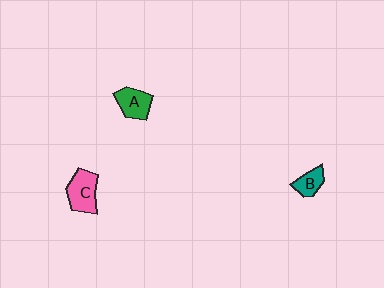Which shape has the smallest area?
Shape B (teal).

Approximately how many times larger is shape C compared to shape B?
Approximately 1.8 times.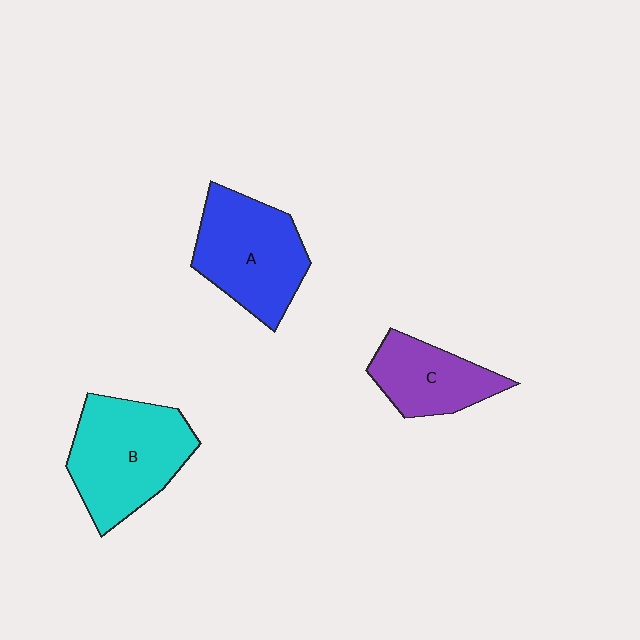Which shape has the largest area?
Shape B (cyan).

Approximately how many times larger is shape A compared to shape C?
Approximately 1.4 times.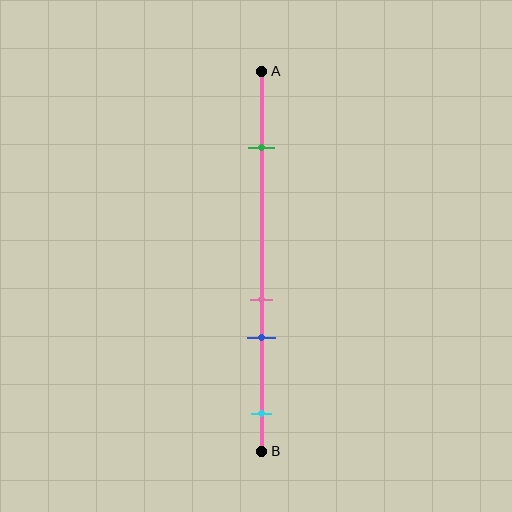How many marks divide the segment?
There are 4 marks dividing the segment.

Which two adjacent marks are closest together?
The pink and blue marks are the closest adjacent pair.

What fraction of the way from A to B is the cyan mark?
The cyan mark is approximately 90% (0.9) of the way from A to B.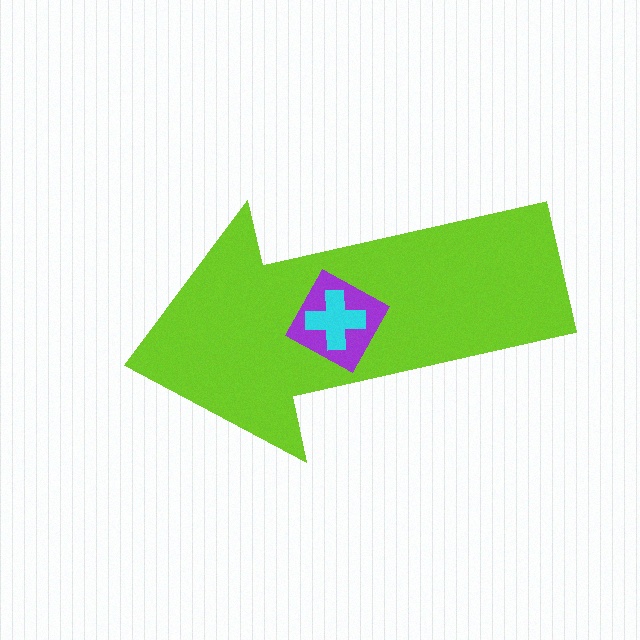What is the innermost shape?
The cyan cross.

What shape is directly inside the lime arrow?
The purple square.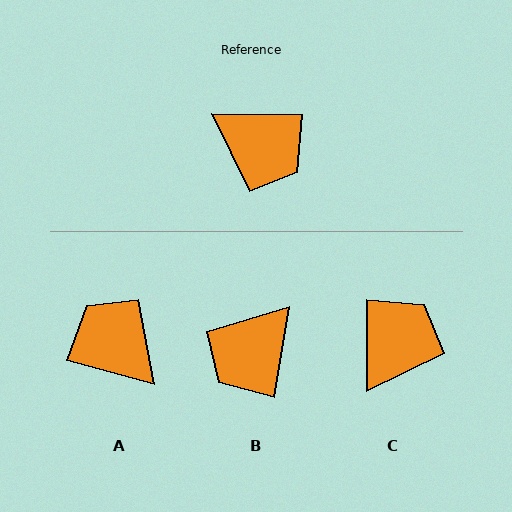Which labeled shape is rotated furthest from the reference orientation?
A, about 165 degrees away.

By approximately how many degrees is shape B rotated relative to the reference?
Approximately 99 degrees clockwise.